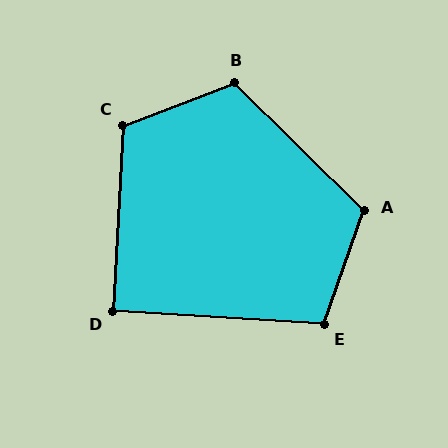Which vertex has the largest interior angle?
B, at approximately 115 degrees.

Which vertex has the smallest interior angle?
D, at approximately 90 degrees.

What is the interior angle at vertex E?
Approximately 106 degrees (obtuse).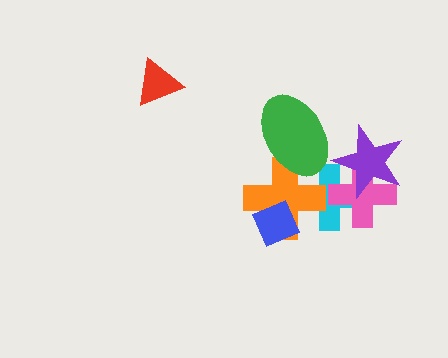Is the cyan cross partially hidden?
Yes, it is partially covered by another shape.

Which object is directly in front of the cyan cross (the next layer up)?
The pink cross is directly in front of the cyan cross.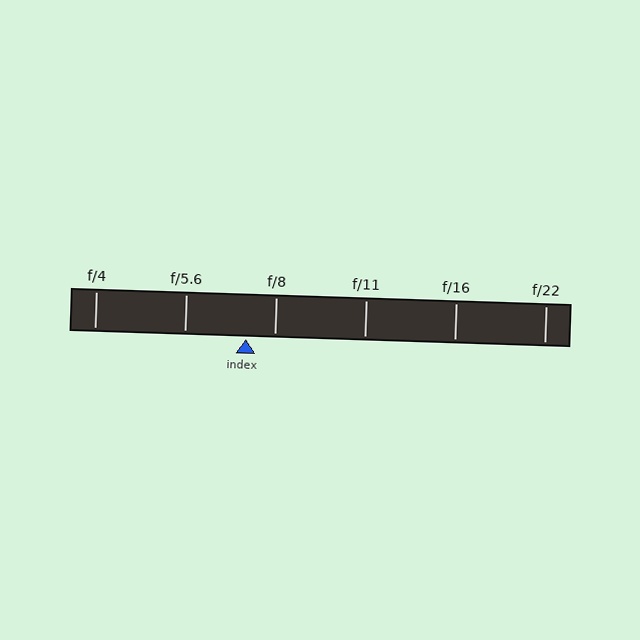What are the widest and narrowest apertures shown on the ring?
The widest aperture shown is f/4 and the narrowest is f/22.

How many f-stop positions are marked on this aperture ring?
There are 6 f-stop positions marked.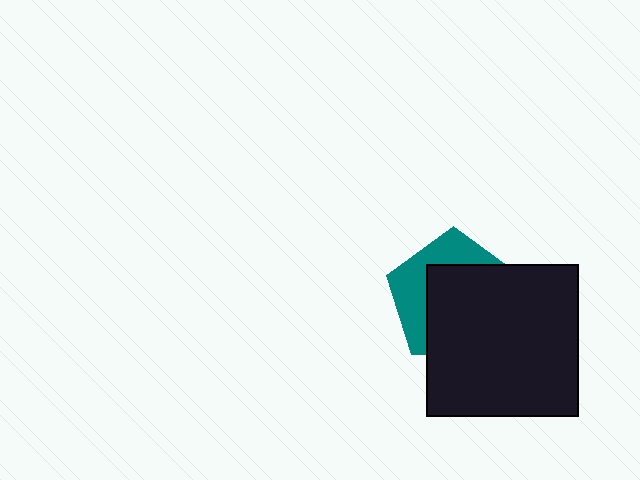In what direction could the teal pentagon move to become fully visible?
The teal pentagon could move toward the upper-left. That would shift it out from behind the black square entirely.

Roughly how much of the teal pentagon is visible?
A small part of it is visible (roughly 37%).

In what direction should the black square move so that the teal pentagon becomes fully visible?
The black square should move toward the lower-right. That is the shortest direction to clear the overlap and leave the teal pentagon fully visible.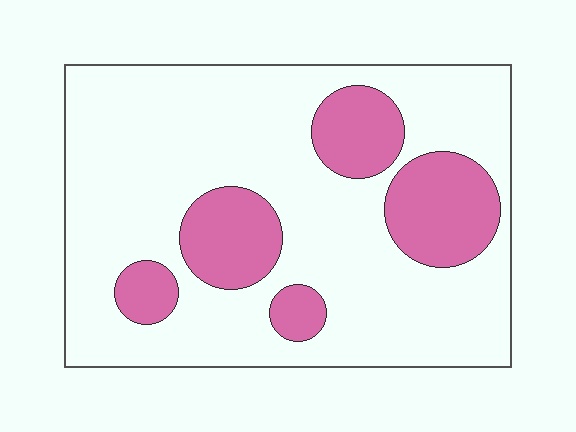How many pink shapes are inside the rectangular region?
5.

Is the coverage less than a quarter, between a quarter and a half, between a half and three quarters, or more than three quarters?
Less than a quarter.